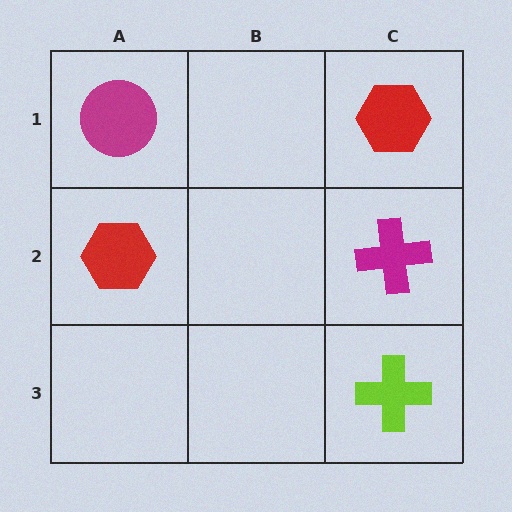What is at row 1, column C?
A red hexagon.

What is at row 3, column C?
A lime cross.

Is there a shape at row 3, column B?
No, that cell is empty.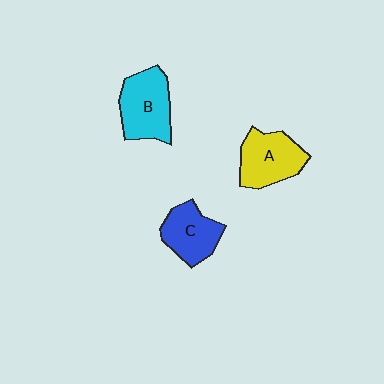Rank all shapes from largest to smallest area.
From largest to smallest: B (cyan), A (yellow), C (blue).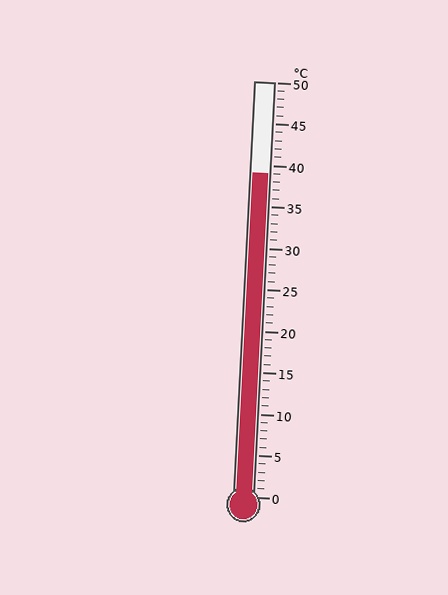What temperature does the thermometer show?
The thermometer shows approximately 39°C.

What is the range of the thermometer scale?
The thermometer scale ranges from 0°C to 50°C.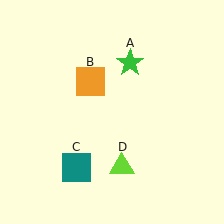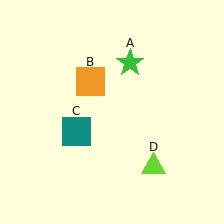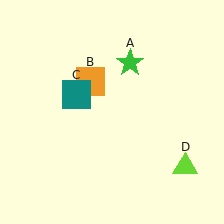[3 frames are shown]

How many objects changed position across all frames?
2 objects changed position: teal square (object C), lime triangle (object D).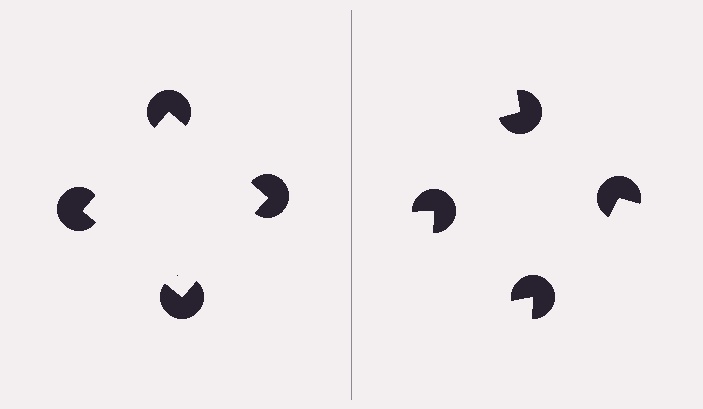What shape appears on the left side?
An illusory square.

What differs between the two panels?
The pac-man discs are positioned identically on both sides; only the wedge orientations differ. On the left they align to a square; on the right they are misaligned.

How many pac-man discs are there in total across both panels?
8 — 4 on each side.